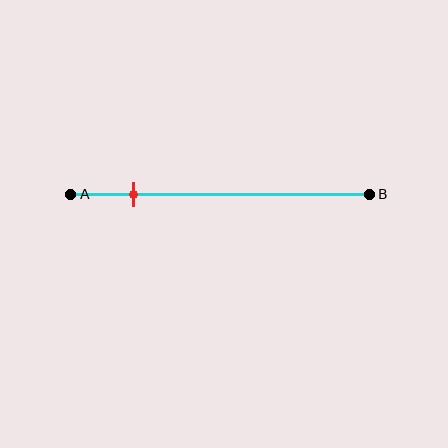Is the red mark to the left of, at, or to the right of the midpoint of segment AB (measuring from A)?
The red mark is to the left of the midpoint of segment AB.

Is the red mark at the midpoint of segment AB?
No, the mark is at about 20% from A, not at the 50% midpoint.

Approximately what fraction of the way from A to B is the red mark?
The red mark is approximately 20% of the way from A to B.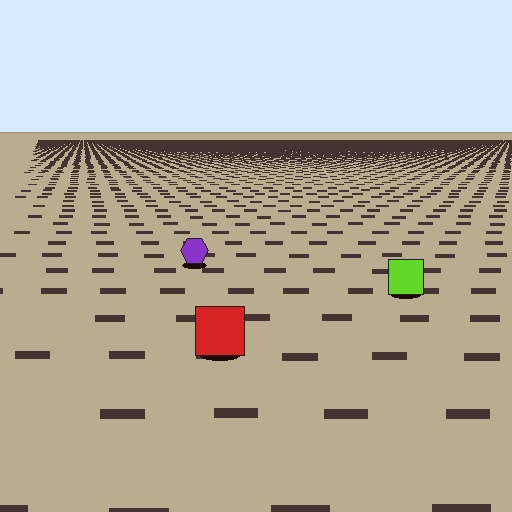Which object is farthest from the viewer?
The purple hexagon is farthest from the viewer. It appears smaller and the ground texture around it is denser.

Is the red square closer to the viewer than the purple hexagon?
Yes. The red square is closer — you can tell from the texture gradient: the ground texture is coarser near it.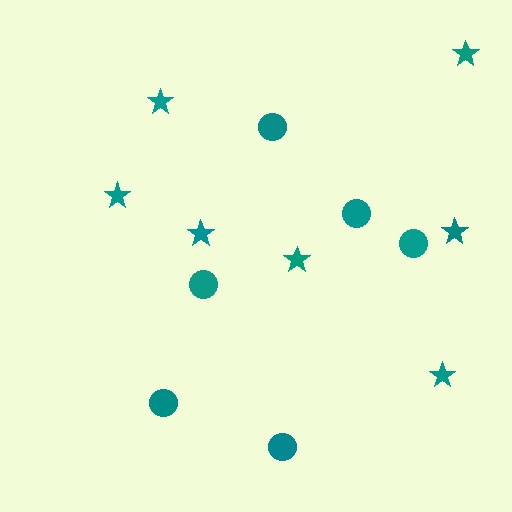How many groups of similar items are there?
There are 2 groups: one group of circles (6) and one group of stars (7).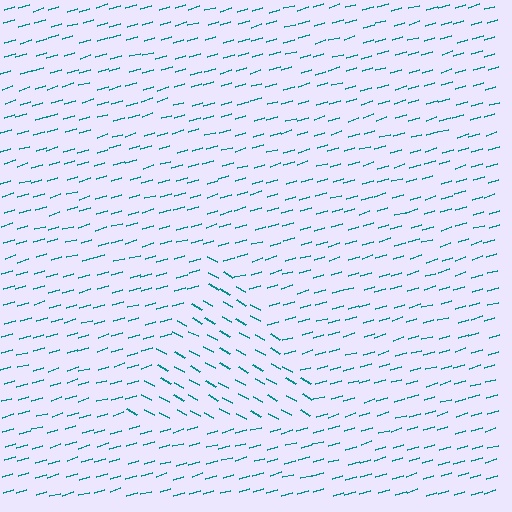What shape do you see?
I see a triangle.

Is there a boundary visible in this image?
Yes, there is a texture boundary formed by a change in line orientation.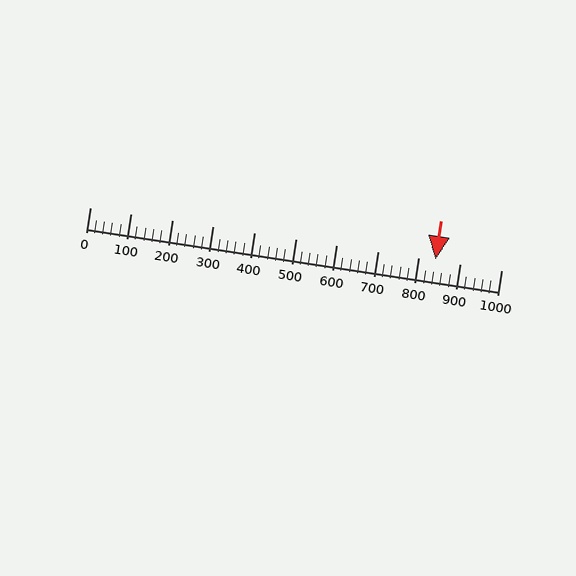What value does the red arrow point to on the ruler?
The red arrow points to approximately 840.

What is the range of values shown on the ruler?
The ruler shows values from 0 to 1000.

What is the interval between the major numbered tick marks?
The major tick marks are spaced 100 units apart.